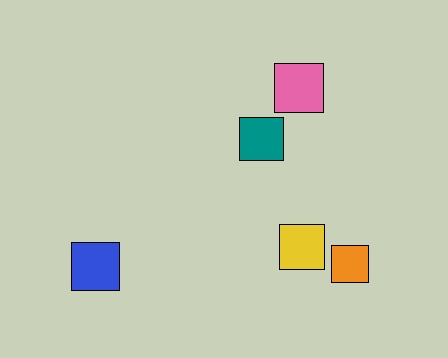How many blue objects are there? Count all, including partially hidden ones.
There is 1 blue object.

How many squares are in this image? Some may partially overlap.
There are 5 squares.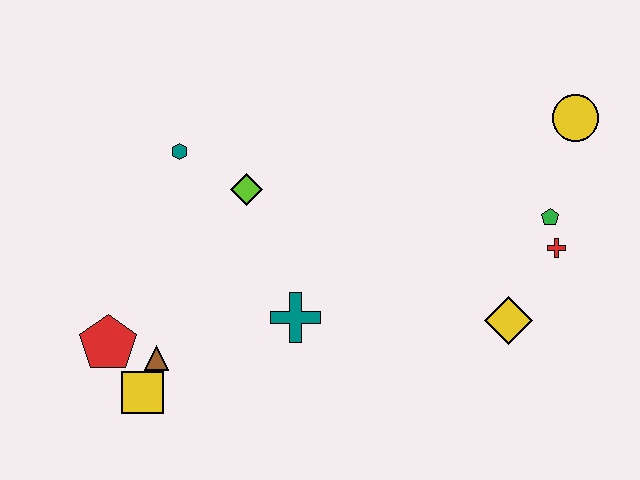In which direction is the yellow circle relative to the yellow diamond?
The yellow circle is above the yellow diamond.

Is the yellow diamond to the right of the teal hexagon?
Yes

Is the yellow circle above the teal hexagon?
Yes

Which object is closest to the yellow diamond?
The red cross is closest to the yellow diamond.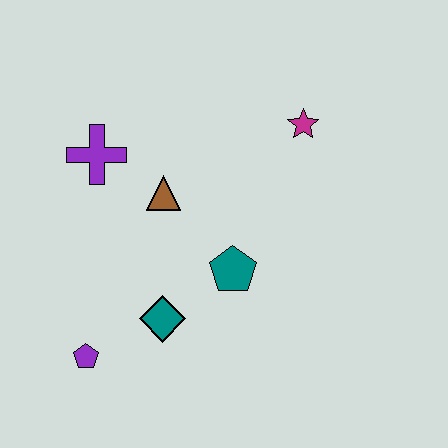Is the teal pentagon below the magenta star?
Yes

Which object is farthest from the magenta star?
The purple pentagon is farthest from the magenta star.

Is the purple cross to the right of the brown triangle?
No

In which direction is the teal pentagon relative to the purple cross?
The teal pentagon is to the right of the purple cross.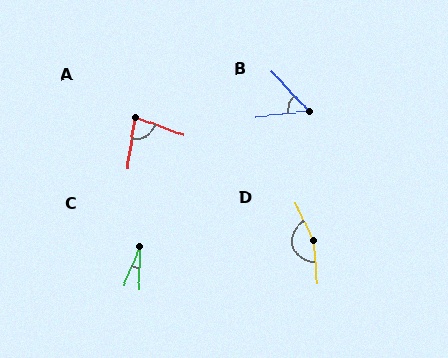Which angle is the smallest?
C, at approximately 20 degrees.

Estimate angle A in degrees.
Approximately 79 degrees.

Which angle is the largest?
D, at approximately 159 degrees.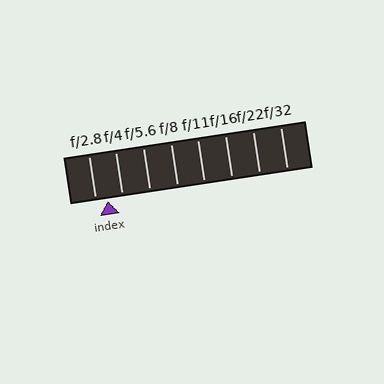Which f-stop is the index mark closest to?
The index mark is closest to f/2.8.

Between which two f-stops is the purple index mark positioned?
The index mark is between f/2.8 and f/4.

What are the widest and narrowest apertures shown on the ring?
The widest aperture shown is f/2.8 and the narrowest is f/32.